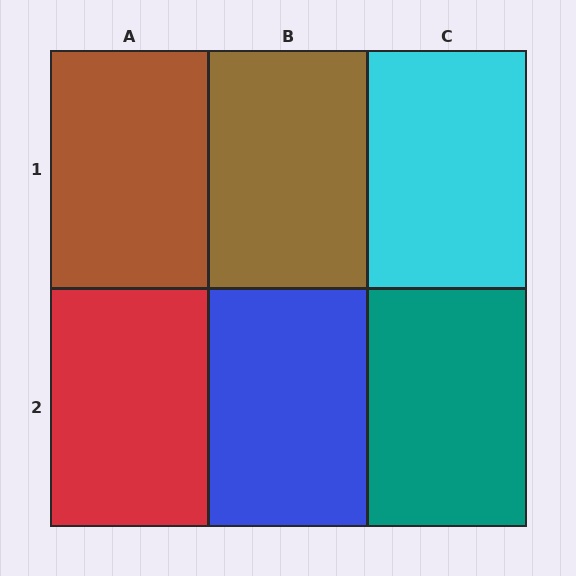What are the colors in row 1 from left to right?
Brown, brown, cyan.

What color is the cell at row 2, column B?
Blue.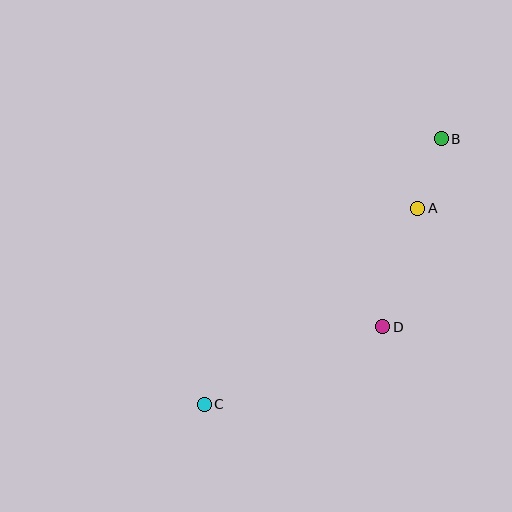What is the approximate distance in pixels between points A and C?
The distance between A and C is approximately 290 pixels.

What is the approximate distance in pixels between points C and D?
The distance between C and D is approximately 194 pixels.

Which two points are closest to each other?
Points A and B are closest to each other.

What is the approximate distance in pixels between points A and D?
The distance between A and D is approximately 123 pixels.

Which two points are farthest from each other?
Points B and C are farthest from each other.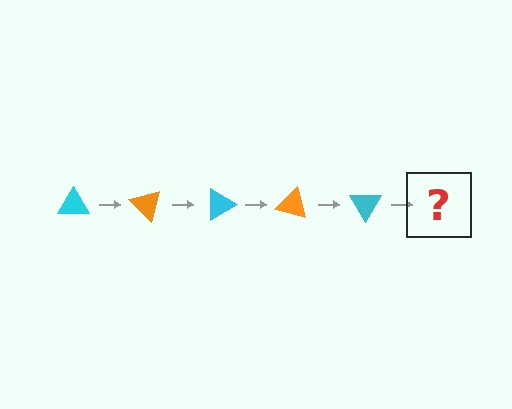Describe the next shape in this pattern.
It should be an orange triangle, rotated 225 degrees from the start.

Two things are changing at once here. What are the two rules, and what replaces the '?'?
The two rules are that it rotates 45 degrees each step and the color cycles through cyan and orange. The '?' should be an orange triangle, rotated 225 degrees from the start.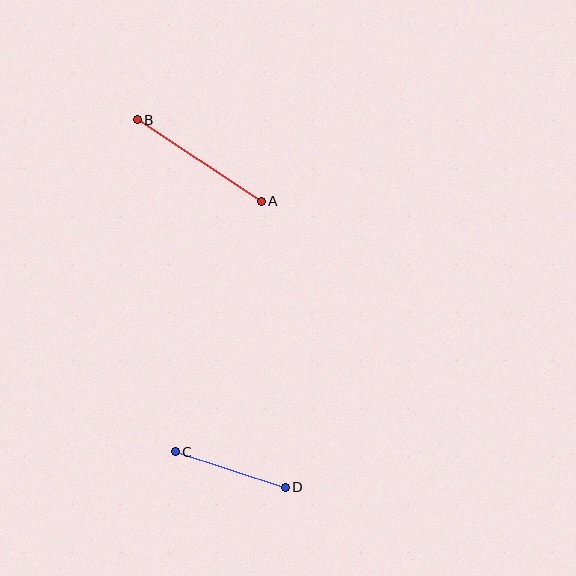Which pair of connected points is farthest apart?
Points A and B are farthest apart.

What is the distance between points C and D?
The distance is approximately 116 pixels.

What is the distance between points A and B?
The distance is approximately 148 pixels.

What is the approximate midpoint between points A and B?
The midpoint is at approximately (199, 160) pixels.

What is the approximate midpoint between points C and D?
The midpoint is at approximately (230, 470) pixels.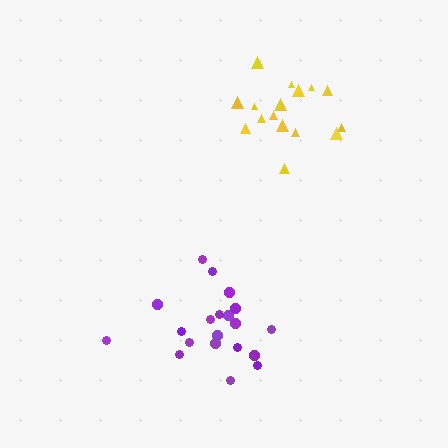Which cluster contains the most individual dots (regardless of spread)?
Purple (20).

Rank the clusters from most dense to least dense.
yellow, purple.